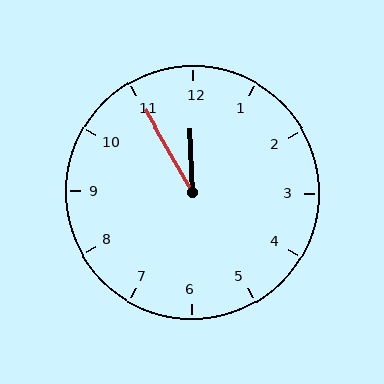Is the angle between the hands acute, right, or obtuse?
It is acute.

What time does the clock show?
11:55.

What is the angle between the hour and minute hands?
Approximately 28 degrees.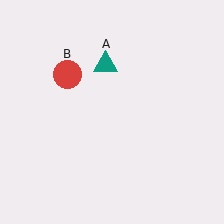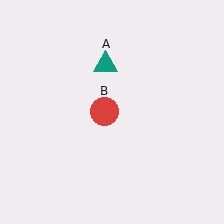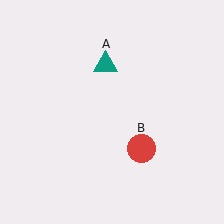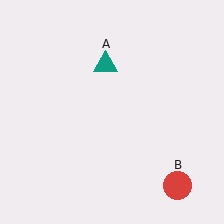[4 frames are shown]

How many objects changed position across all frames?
1 object changed position: red circle (object B).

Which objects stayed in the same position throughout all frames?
Teal triangle (object A) remained stationary.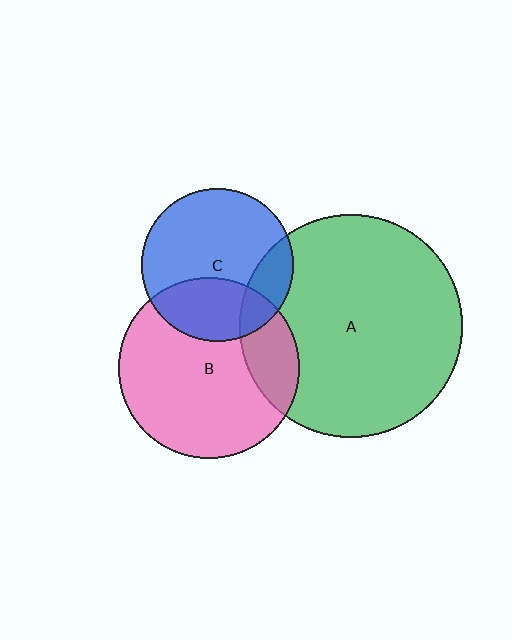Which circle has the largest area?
Circle A (green).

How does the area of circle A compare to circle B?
Approximately 1.5 times.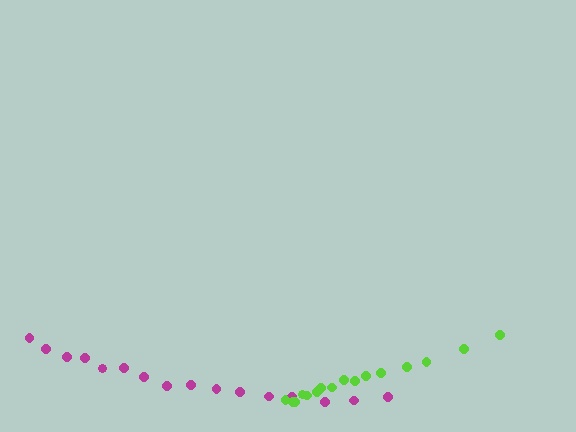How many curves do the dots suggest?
There are 2 distinct paths.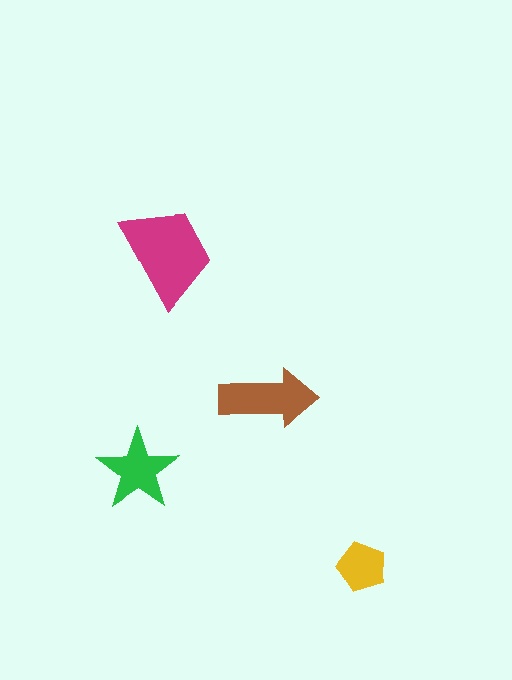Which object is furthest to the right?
The yellow pentagon is rightmost.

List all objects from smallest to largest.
The yellow pentagon, the green star, the brown arrow, the magenta trapezoid.